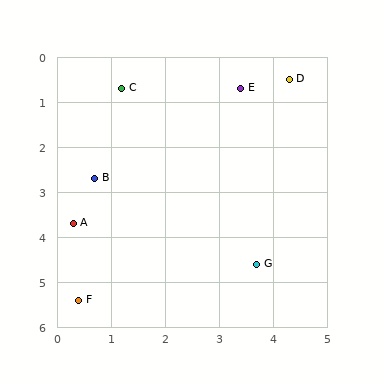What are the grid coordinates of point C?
Point C is at approximately (1.2, 0.7).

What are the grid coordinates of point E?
Point E is at approximately (3.4, 0.7).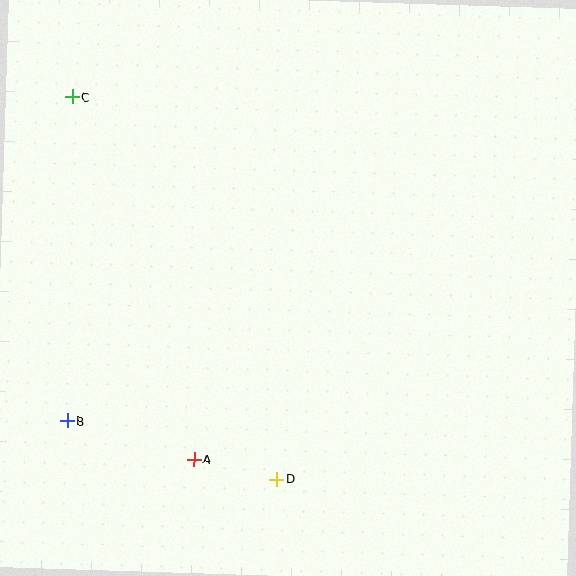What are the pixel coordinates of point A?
Point A is at (194, 460).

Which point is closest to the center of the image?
Point D at (277, 479) is closest to the center.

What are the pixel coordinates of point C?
Point C is at (72, 97).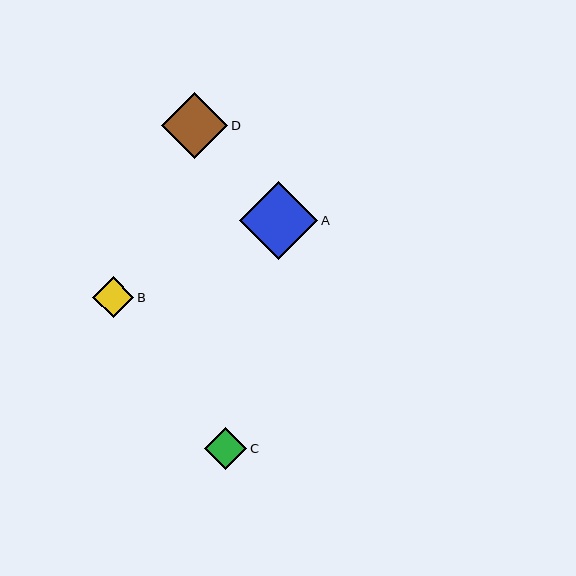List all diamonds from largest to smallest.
From largest to smallest: A, D, C, B.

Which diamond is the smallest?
Diamond B is the smallest with a size of approximately 41 pixels.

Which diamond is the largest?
Diamond A is the largest with a size of approximately 78 pixels.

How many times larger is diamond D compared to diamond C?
Diamond D is approximately 1.6 times the size of diamond C.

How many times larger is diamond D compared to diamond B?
Diamond D is approximately 1.6 times the size of diamond B.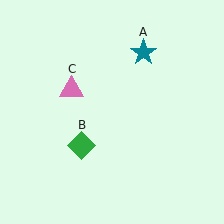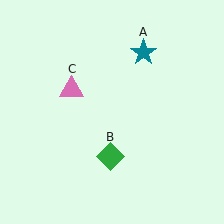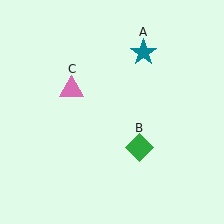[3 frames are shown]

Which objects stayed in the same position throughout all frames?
Teal star (object A) and pink triangle (object C) remained stationary.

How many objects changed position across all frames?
1 object changed position: green diamond (object B).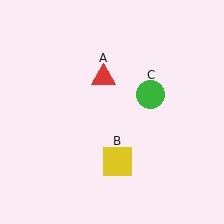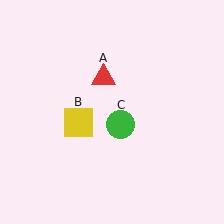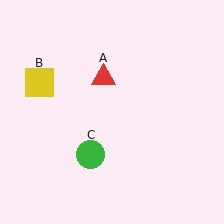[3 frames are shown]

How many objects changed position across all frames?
2 objects changed position: yellow square (object B), green circle (object C).